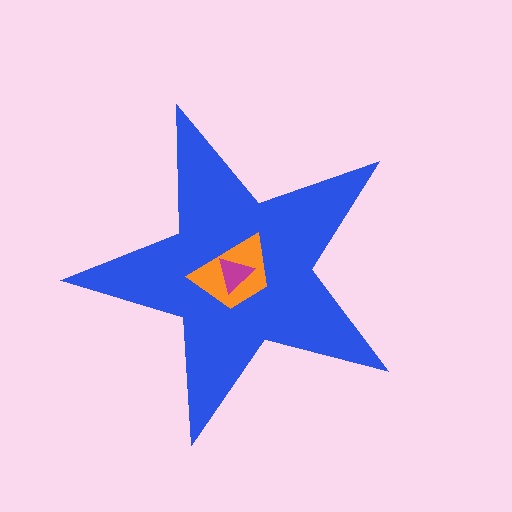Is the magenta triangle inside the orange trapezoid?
Yes.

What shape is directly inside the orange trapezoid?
The magenta triangle.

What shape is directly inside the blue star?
The orange trapezoid.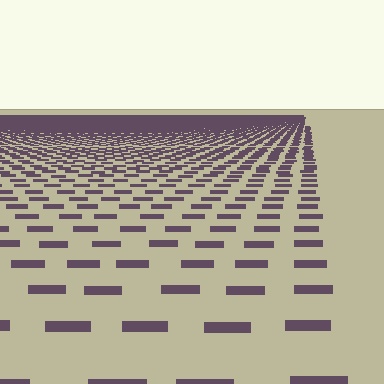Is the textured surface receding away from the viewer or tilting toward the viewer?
The surface is receding away from the viewer. Texture elements get smaller and denser toward the top.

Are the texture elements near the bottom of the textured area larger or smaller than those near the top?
Larger. Near the bottom, elements are closer to the viewer and appear at a bigger on-screen size.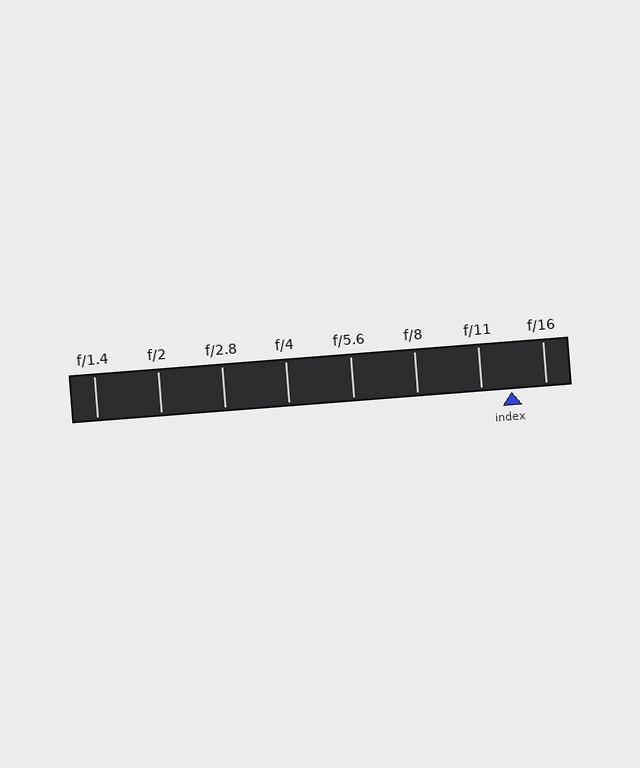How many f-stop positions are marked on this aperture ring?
There are 8 f-stop positions marked.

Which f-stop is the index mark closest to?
The index mark is closest to f/11.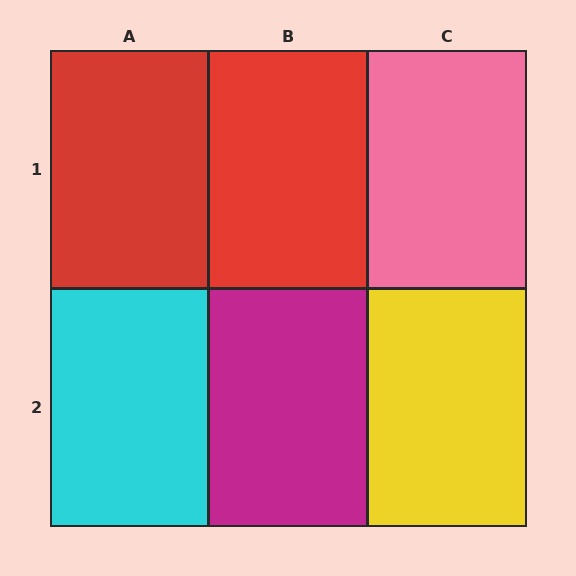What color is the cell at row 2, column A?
Cyan.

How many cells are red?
2 cells are red.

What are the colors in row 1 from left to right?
Red, red, pink.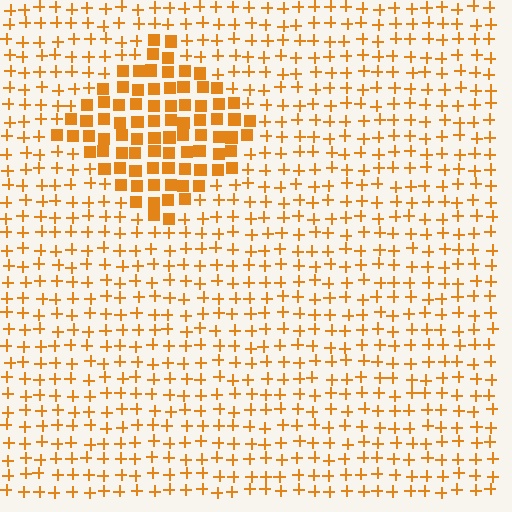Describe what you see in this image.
The image is filled with small orange elements arranged in a uniform grid. A diamond-shaped region contains squares, while the surrounding area contains plus signs. The boundary is defined purely by the change in element shape.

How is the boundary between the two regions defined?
The boundary is defined by a change in element shape: squares inside vs. plus signs outside. All elements share the same color and spacing.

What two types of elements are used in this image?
The image uses squares inside the diamond region and plus signs outside it.